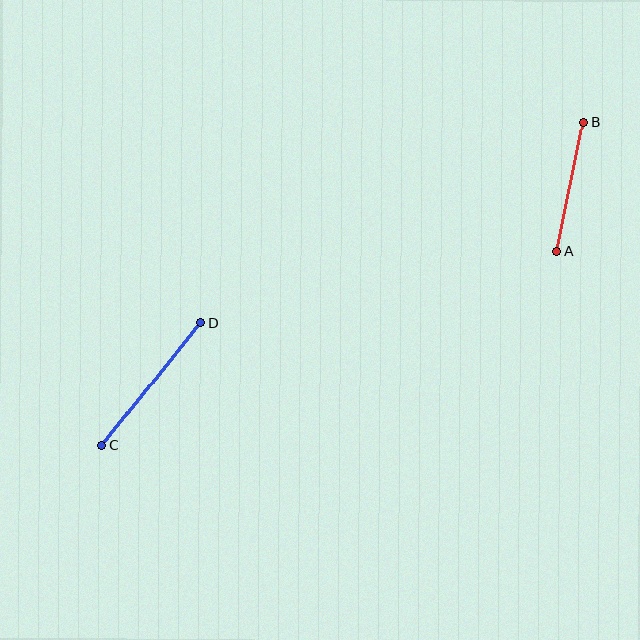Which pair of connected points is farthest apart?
Points C and D are farthest apart.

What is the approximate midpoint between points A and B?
The midpoint is at approximately (570, 187) pixels.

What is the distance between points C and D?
The distance is approximately 158 pixels.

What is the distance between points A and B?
The distance is approximately 132 pixels.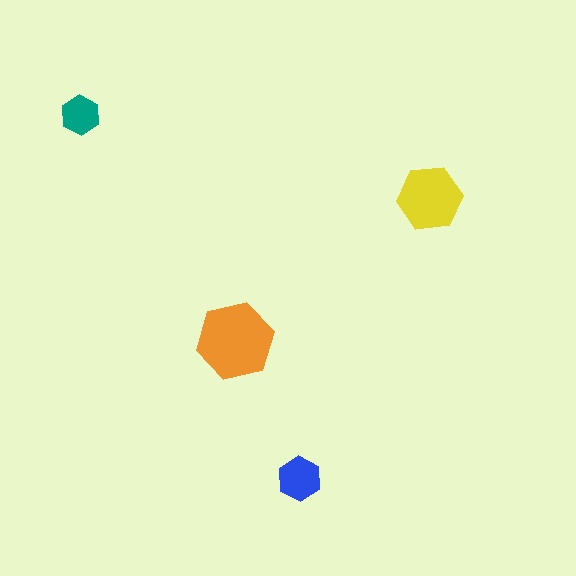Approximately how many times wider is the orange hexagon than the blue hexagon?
About 1.5 times wider.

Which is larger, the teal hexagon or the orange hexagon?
The orange one.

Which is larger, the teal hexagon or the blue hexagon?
The blue one.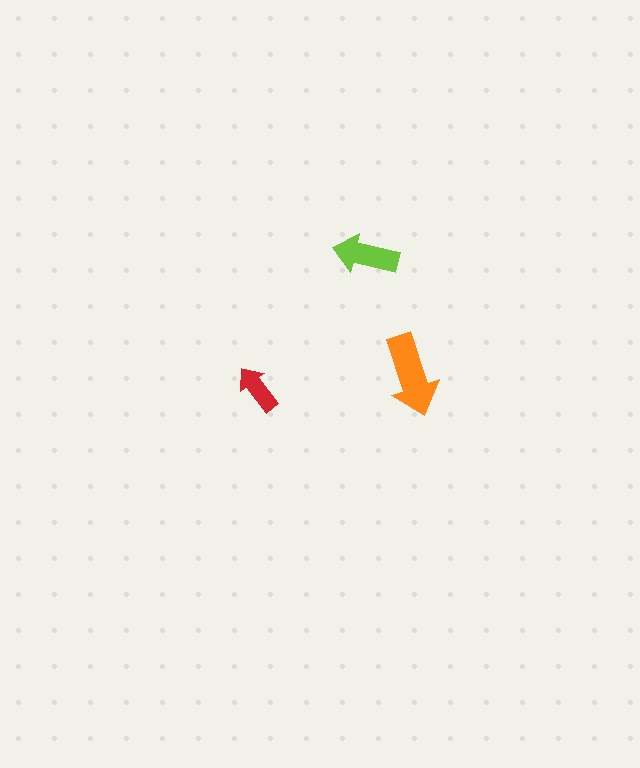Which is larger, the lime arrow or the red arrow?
The lime one.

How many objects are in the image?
There are 3 objects in the image.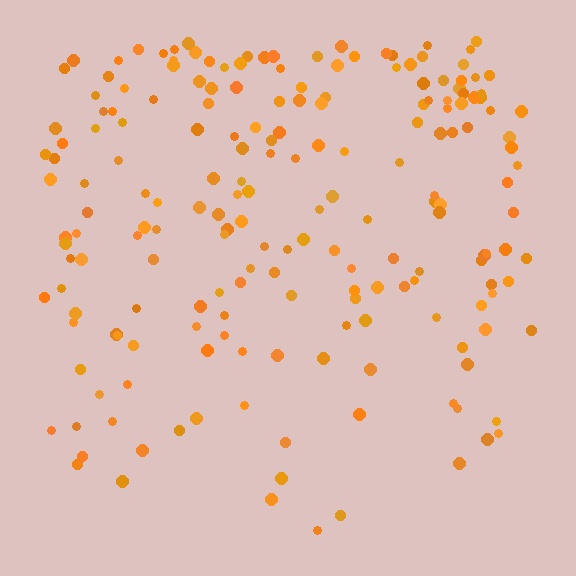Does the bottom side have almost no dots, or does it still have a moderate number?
Still a moderate number, just noticeably fewer than the top.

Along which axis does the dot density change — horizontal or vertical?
Vertical.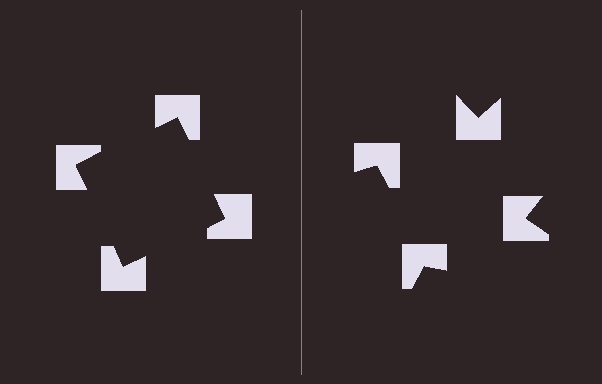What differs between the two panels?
The notched squares are positioned identically on both sides; only the wedge orientations differ. On the left they align to a square; on the right they are misaligned.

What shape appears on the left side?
An illusory square.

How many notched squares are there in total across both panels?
8 — 4 on each side.